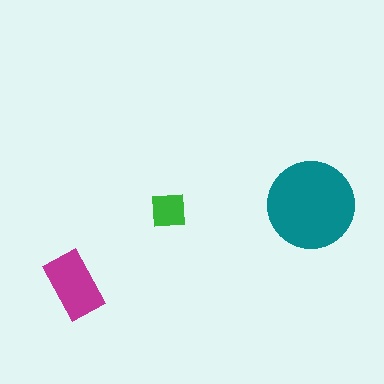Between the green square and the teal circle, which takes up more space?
The teal circle.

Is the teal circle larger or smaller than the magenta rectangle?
Larger.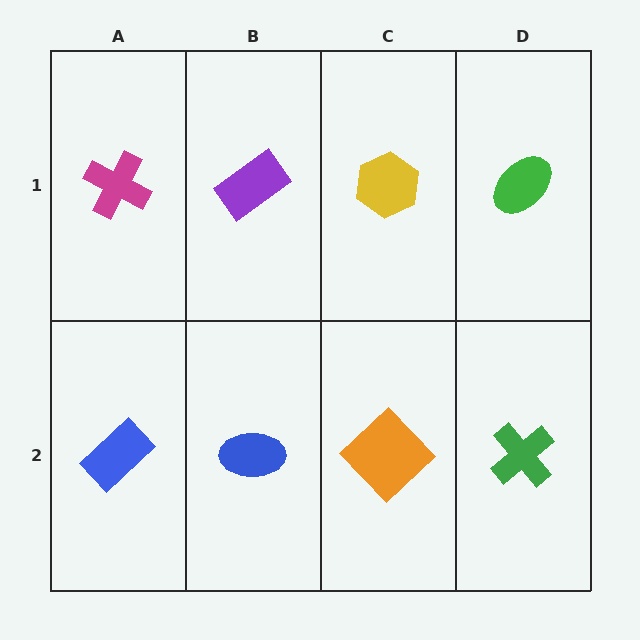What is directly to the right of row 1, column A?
A purple rectangle.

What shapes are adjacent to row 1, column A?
A blue rectangle (row 2, column A), a purple rectangle (row 1, column B).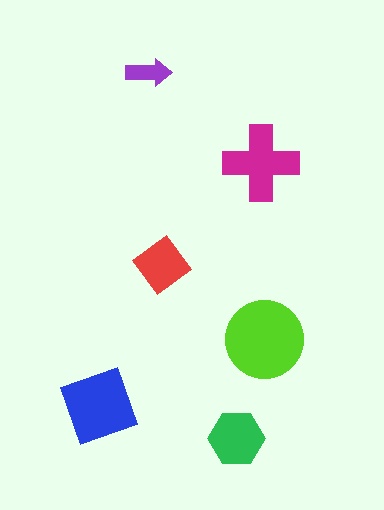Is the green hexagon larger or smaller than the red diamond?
Larger.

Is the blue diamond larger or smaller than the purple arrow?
Larger.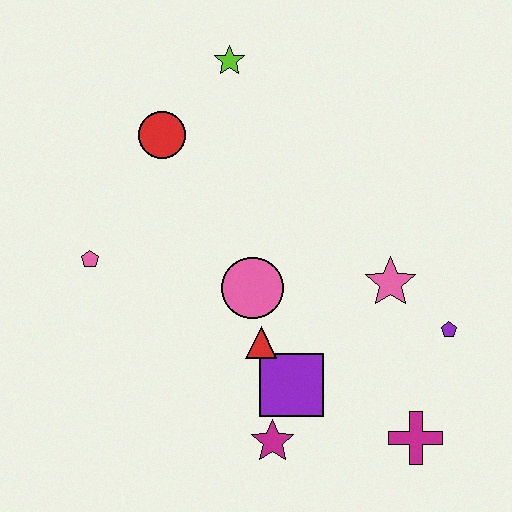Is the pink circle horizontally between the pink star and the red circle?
Yes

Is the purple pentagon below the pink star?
Yes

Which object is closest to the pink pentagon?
The red circle is closest to the pink pentagon.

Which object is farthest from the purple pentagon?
The pink pentagon is farthest from the purple pentagon.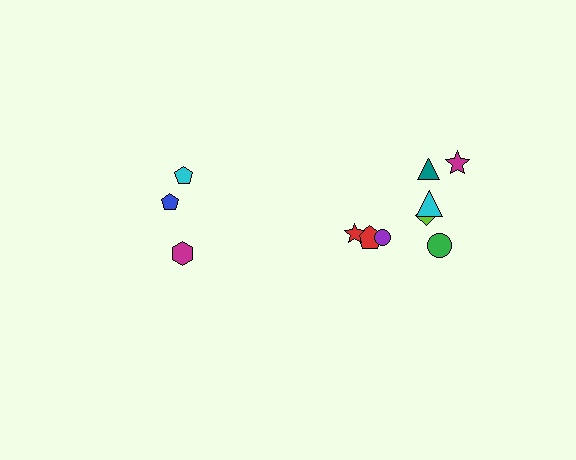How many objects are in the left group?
There are 3 objects.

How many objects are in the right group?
There are 8 objects.